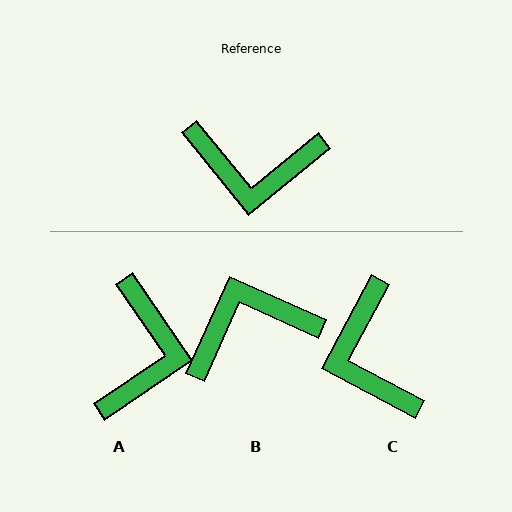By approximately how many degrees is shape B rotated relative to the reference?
Approximately 153 degrees clockwise.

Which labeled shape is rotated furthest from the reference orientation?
B, about 153 degrees away.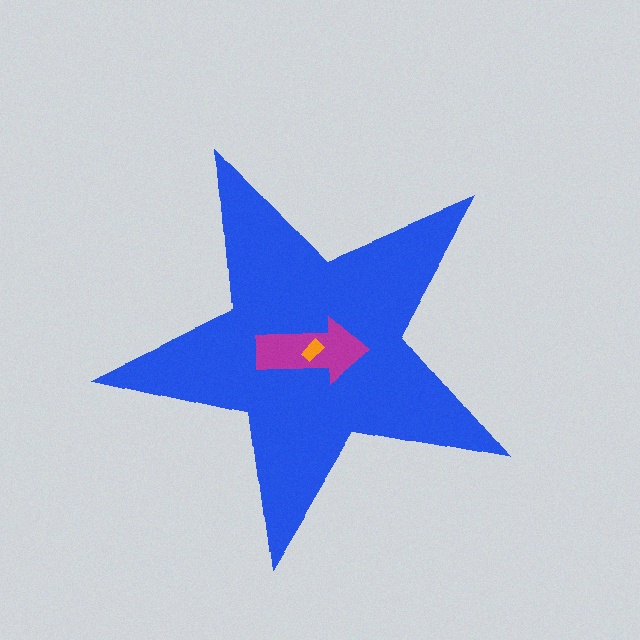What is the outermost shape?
The blue star.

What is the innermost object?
The orange rectangle.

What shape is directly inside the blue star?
The magenta arrow.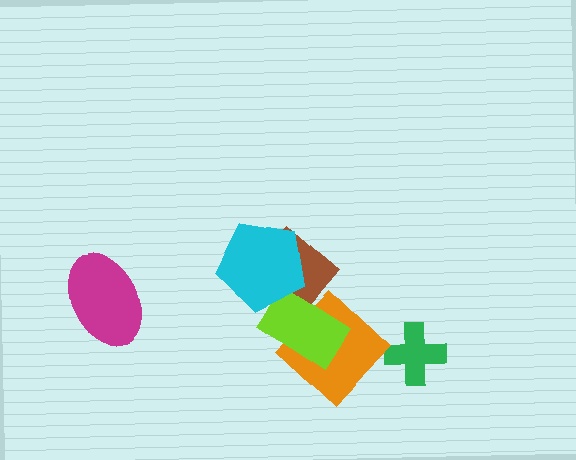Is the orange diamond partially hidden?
Yes, it is partially covered by another shape.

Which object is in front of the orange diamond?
The lime rectangle is in front of the orange diamond.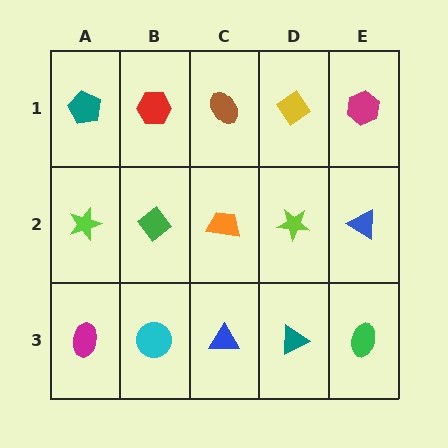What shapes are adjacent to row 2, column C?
A brown ellipse (row 1, column C), a blue triangle (row 3, column C), a green diamond (row 2, column B), a lime star (row 2, column D).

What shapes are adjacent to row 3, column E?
A blue triangle (row 2, column E), a teal triangle (row 3, column D).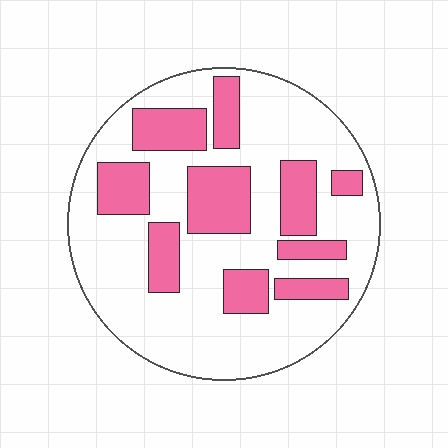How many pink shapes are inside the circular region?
10.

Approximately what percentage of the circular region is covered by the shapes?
Approximately 30%.